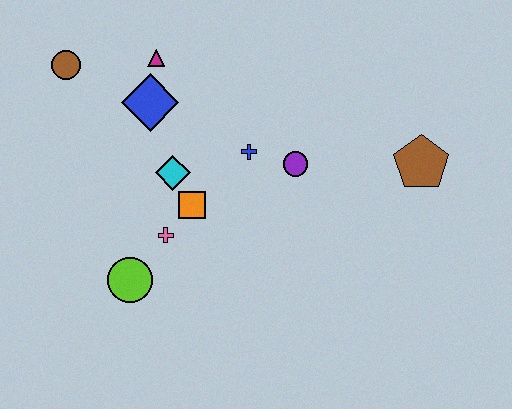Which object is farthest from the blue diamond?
The brown pentagon is farthest from the blue diamond.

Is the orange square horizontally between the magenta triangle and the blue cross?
Yes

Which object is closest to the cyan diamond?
The orange square is closest to the cyan diamond.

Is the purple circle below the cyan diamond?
No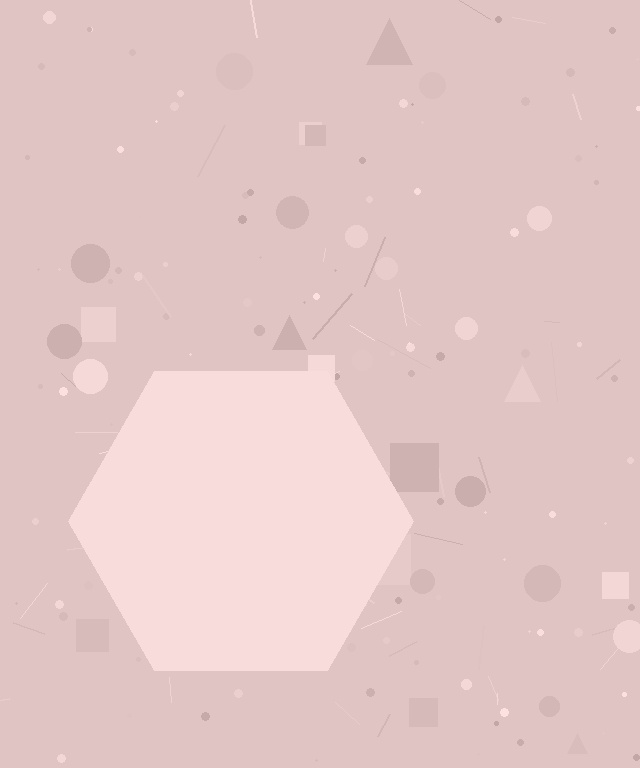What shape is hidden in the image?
A hexagon is hidden in the image.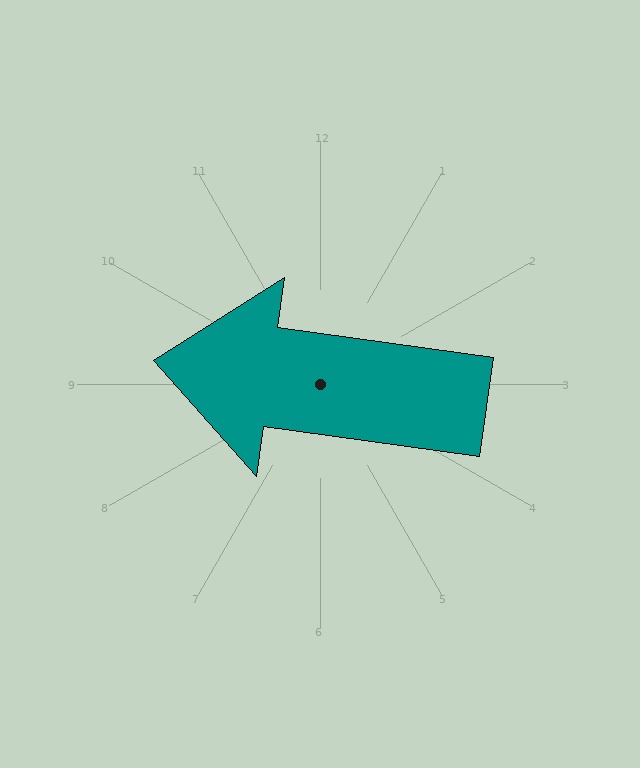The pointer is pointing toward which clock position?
Roughly 9 o'clock.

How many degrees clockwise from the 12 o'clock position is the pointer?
Approximately 278 degrees.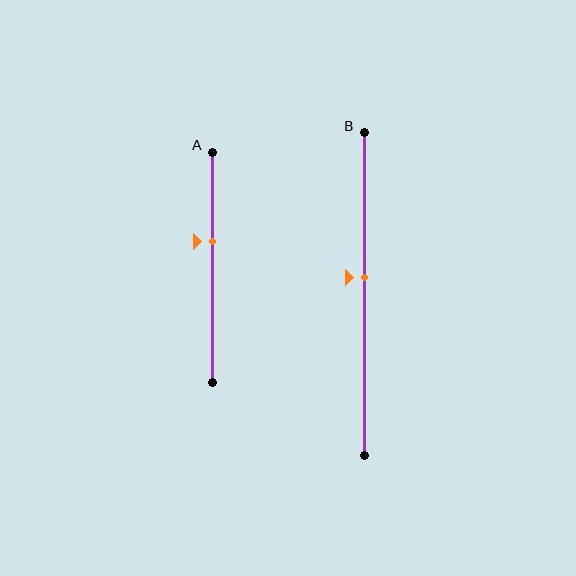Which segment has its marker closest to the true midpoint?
Segment B has its marker closest to the true midpoint.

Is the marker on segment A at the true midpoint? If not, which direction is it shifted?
No, the marker on segment A is shifted upward by about 11% of the segment length.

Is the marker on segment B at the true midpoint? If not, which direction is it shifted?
No, the marker on segment B is shifted upward by about 5% of the segment length.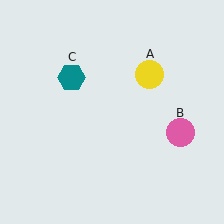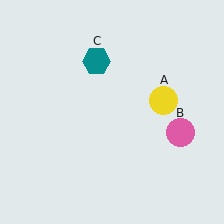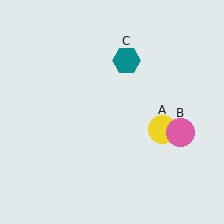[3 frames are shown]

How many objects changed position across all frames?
2 objects changed position: yellow circle (object A), teal hexagon (object C).